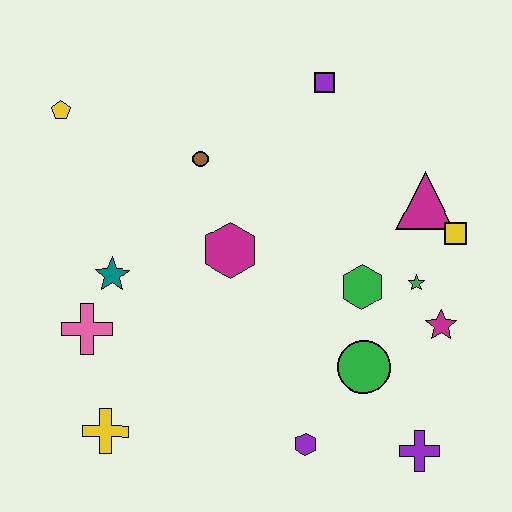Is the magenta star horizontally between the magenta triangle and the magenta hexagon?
No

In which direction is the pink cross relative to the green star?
The pink cross is to the left of the green star.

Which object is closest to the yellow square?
The magenta triangle is closest to the yellow square.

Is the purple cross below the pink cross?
Yes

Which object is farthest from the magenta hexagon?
The purple cross is farthest from the magenta hexagon.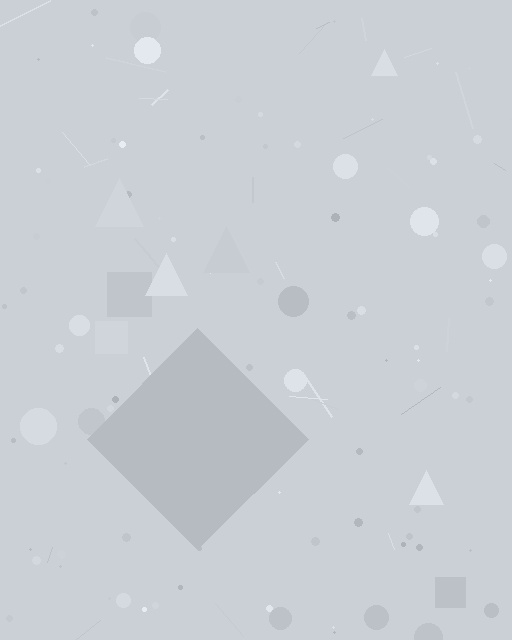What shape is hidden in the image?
A diamond is hidden in the image.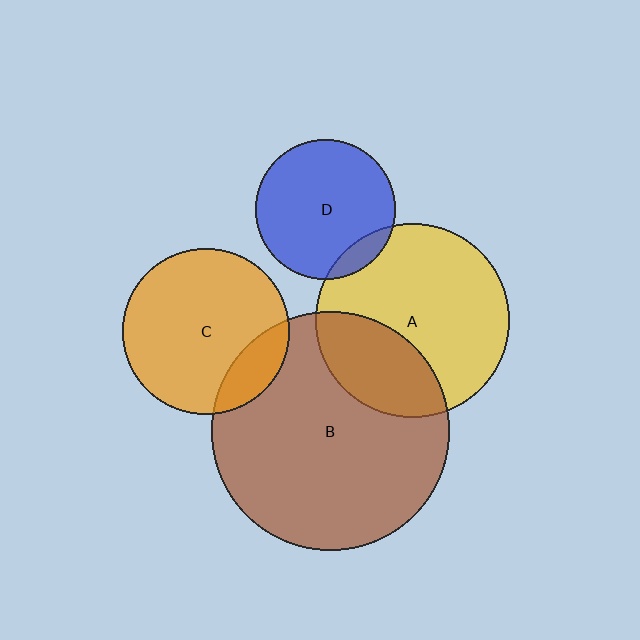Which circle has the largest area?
Circle B (brown).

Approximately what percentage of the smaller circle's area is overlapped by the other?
Approximately 10%.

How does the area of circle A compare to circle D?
Approximately 1.9 times.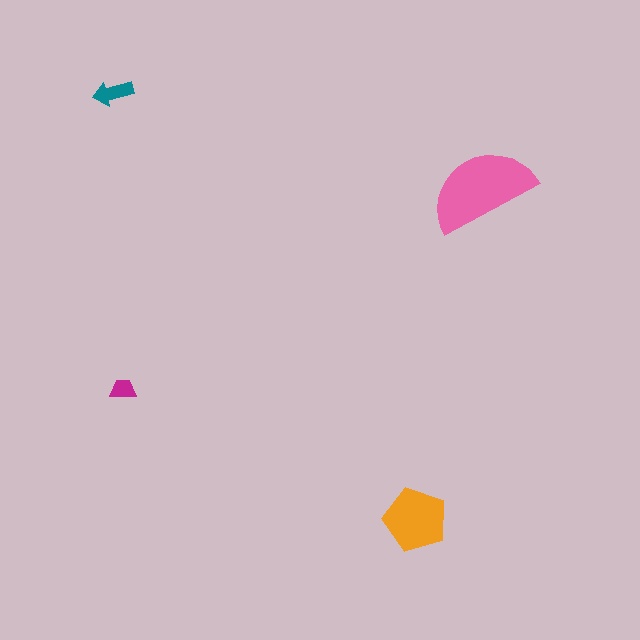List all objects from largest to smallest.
The pink semicircle, the orange pentagon, the teal arrow, the magenta trapezoid.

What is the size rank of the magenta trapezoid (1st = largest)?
4th.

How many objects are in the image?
There are 4 objects in the image.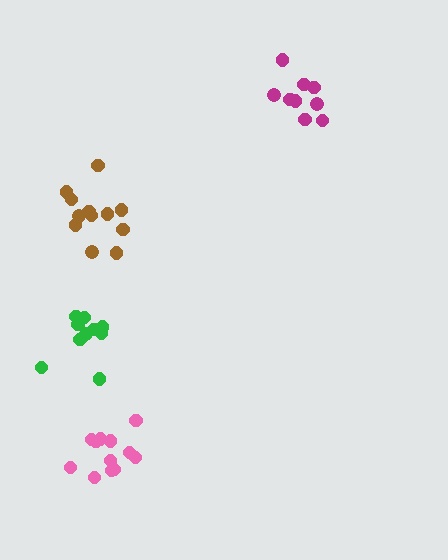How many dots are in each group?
Group 1: 12 dots, Group 2: 12 dots, Group 3: 10 dots, Group 4: 9 dots (43 total).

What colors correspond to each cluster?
The clusters are colored: pink, brown, green, magenta.